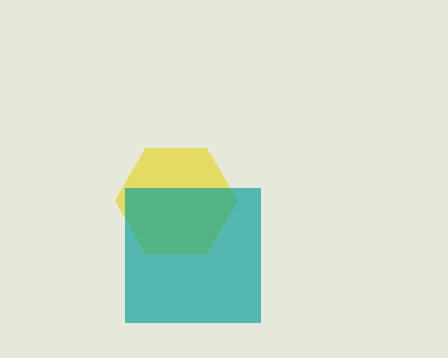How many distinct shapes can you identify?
There are 2 distinct shapes: a yellow hexagon, a teal square.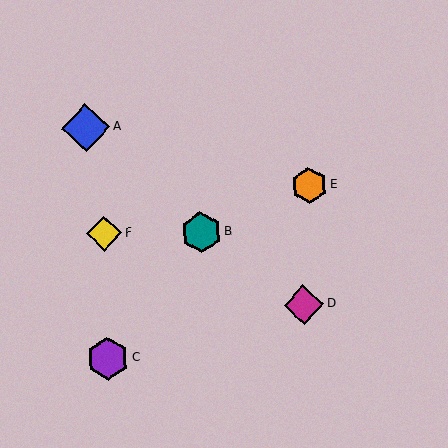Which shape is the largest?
The blue diamond (labeled A) is the largest.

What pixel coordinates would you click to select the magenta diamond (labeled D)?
Click at (304, 305) to select the magenta diamond D.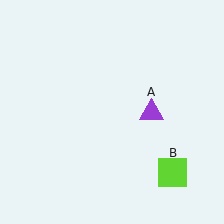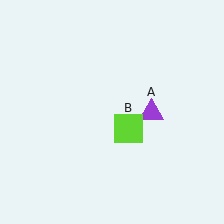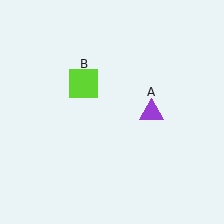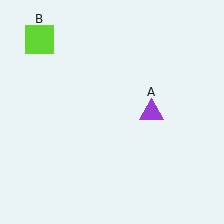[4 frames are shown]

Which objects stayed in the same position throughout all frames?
Purple triangle (object A) remained stationary.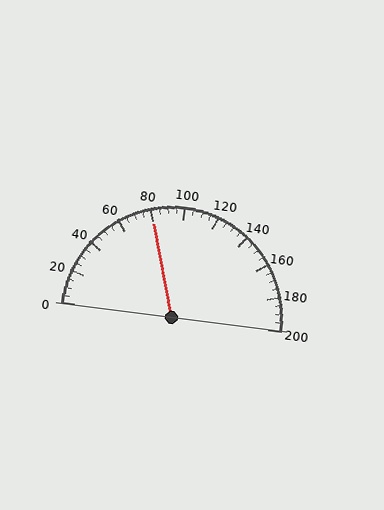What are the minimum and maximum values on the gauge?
The gauge ranges from 0 to 200.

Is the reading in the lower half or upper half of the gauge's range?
The reading is in the lower half of the range (0 to 200).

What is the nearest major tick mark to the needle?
The nearest major tick mark is 80.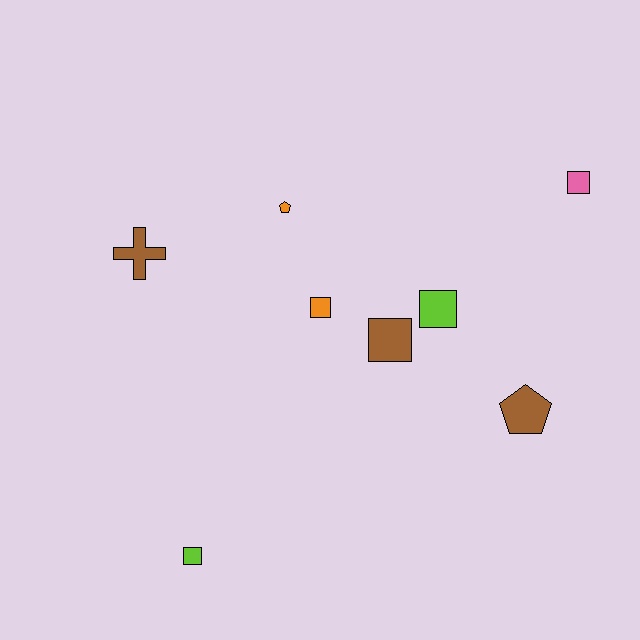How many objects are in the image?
There are 8 objects.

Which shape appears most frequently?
Square, with 5 objects.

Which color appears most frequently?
Brown, with 3 objects.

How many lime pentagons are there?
There are no lime pentagons.